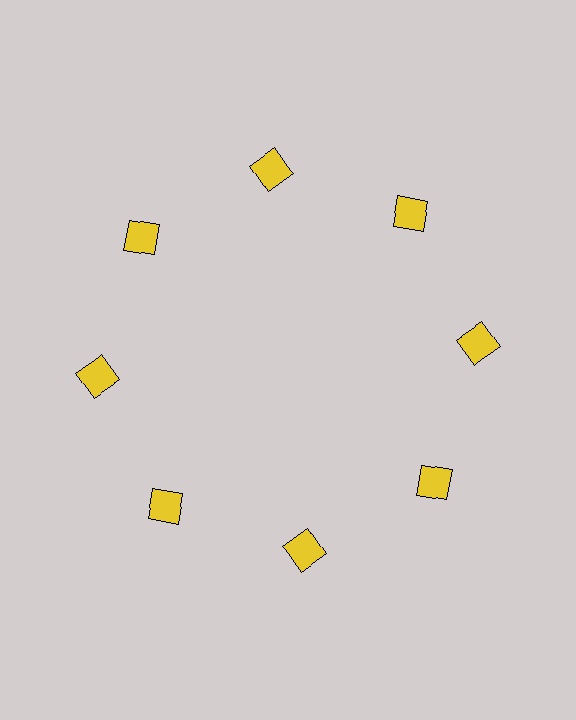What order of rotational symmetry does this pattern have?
This pattern has 8-fold rotational symmetry.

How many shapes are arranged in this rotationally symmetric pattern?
There are 8 shapes, arranged in 8 groups of 1.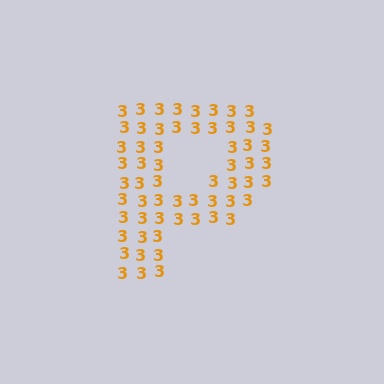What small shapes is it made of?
It is made of small digit 3's.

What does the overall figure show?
The overall figure shows the letter P.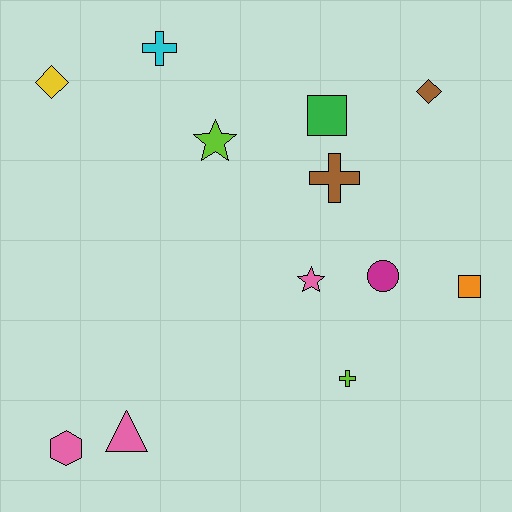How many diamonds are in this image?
There are 2 diamonds.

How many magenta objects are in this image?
There is 1 magenta object.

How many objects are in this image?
There are 12 objects.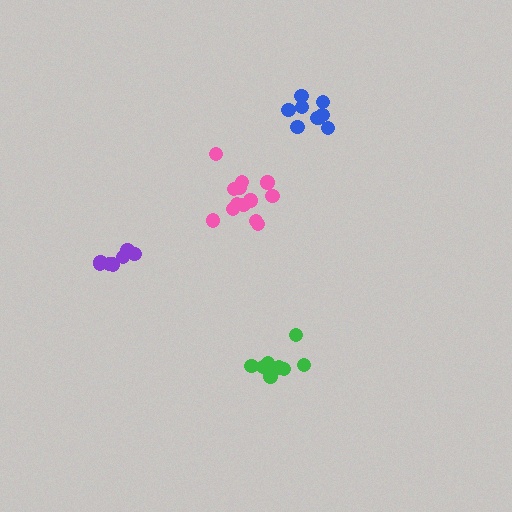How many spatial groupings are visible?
There are 4 spatial groupings.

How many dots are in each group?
Group 1: 9 dots, Group 2: 7 dots, Group 3: 10 dots, Group 4: 13 dots (39 total).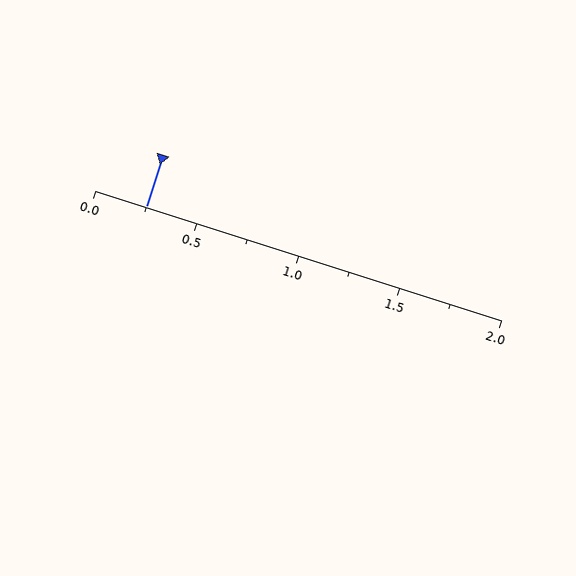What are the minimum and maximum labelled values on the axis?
The axis runs from 0.0 to 2.0.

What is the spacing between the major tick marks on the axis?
The major ticks are spaced 0.5 apart.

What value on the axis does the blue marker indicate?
The marker indicates approximately 0.25.